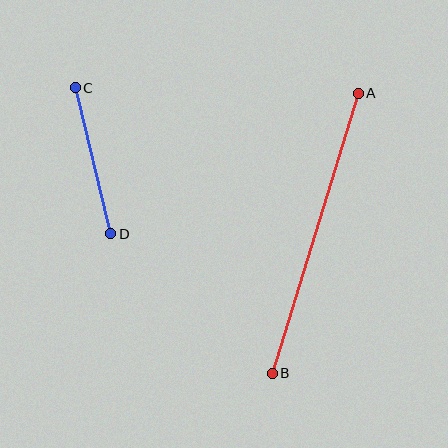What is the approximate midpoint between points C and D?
The midpoint is at approximately (93, 161) pixels.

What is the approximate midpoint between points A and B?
The midpoint is at approximately (315, 233) pixels.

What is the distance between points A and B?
The distance is approximately 293 pixels.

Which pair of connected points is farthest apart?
Points A and B are farthest apart.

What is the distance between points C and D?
The distance is approximately 150 pixels.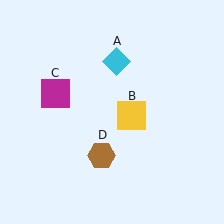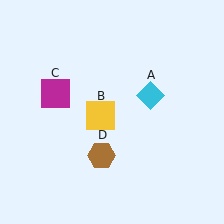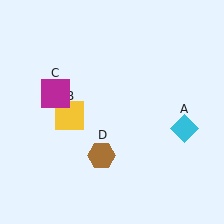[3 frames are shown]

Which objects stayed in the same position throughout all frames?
Magenta square (object C) and brown hexagon (object D) remained stationary.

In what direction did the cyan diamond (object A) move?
The cyan diamond (object A) moved down and to the right.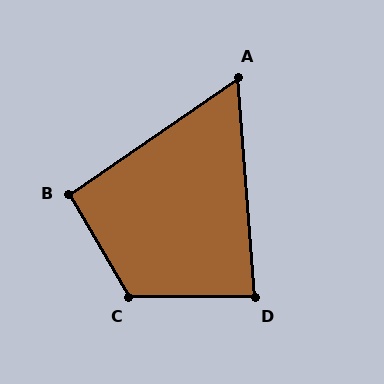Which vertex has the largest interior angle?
C, at approximately 120 degrees.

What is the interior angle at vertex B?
Approximately 94 degrees (approximately right).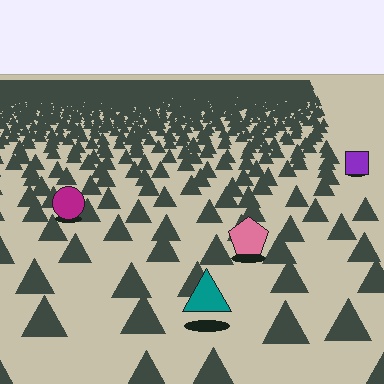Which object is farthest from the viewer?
The purple square is farthest from the viewer. It appears smaller and the ground texture around it is denser.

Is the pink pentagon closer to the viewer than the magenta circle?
Yes. The pink pentagon is closer — you can tell from the texture gradient: the ground texture is coarser near it.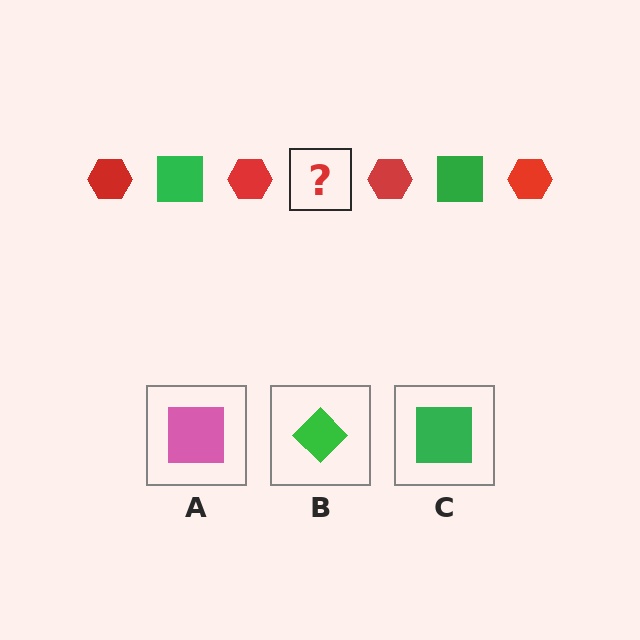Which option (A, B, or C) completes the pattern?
C.